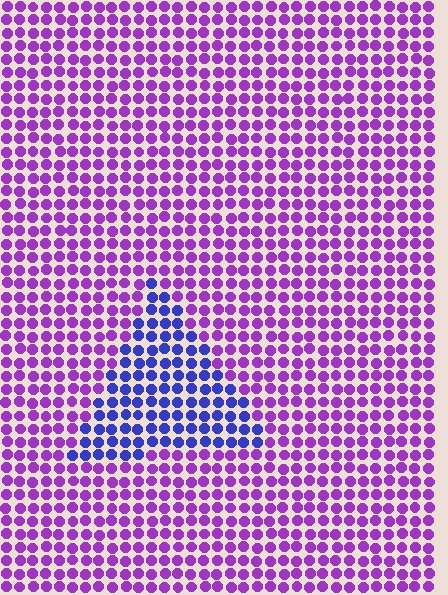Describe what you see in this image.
The image is filled with small purple elements in a uniform arrangement. A triangle-shaped region is visible where the elements are tinted to a slightly different hue, forming a subtle color boundary.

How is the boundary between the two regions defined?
The boundary is defined purely by a slight shift in hue (about 47 degrees). Spacing, size, and orientation are identical on both sides.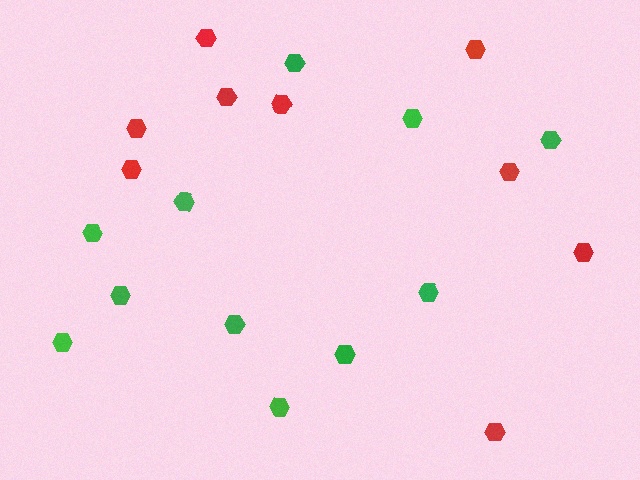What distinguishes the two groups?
There are 2 groups: one group of green hexagons (11) and one group of red hexagons (9).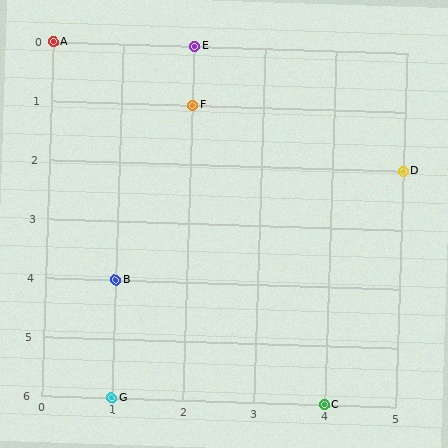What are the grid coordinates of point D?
Point D is at grid coordinates (5, 2).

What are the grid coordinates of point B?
Point B is at grid coordinates (1, 4).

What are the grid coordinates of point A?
Point A is at grid coordinates (0, 0).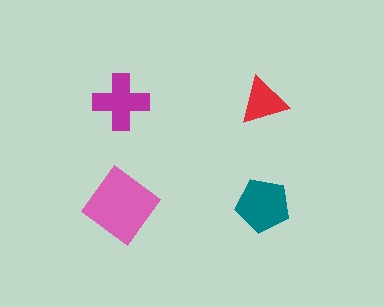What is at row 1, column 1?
A magenta cross.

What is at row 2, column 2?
A teal pentagon.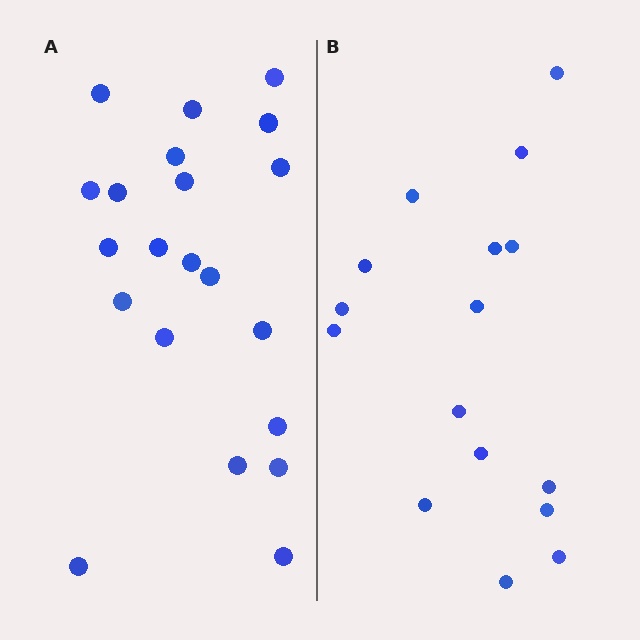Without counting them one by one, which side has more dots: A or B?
Region A (the left region) has more dots.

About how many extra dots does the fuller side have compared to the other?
Region A has about 5 more dots than region B.